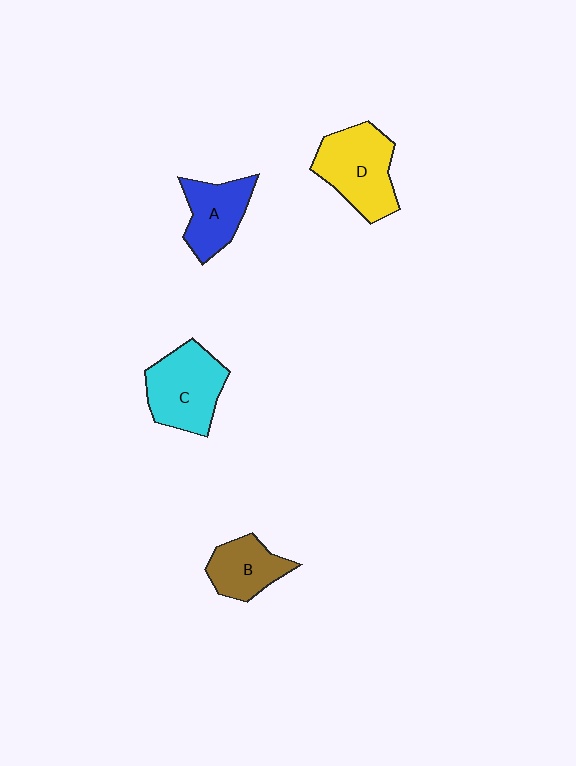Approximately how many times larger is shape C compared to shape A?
Approximately 1.3 times.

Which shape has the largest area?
Shape D (yellow).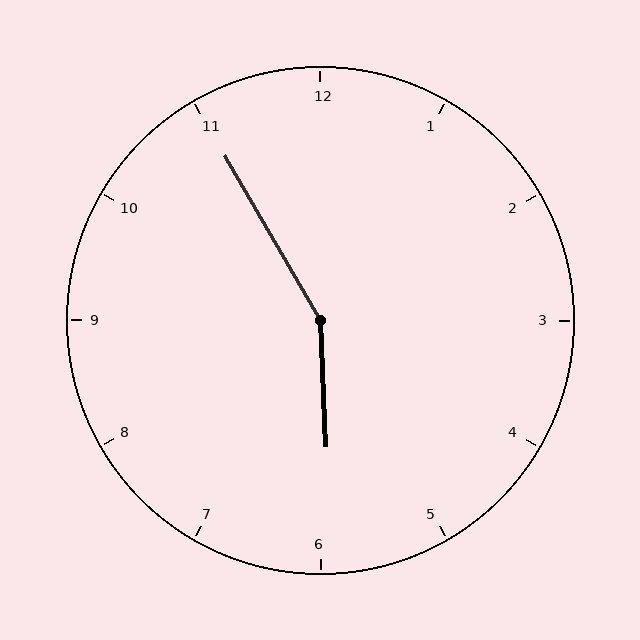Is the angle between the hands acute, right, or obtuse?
It is obtuse.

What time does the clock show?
5:55.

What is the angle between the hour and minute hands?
Approximately 152 degrees.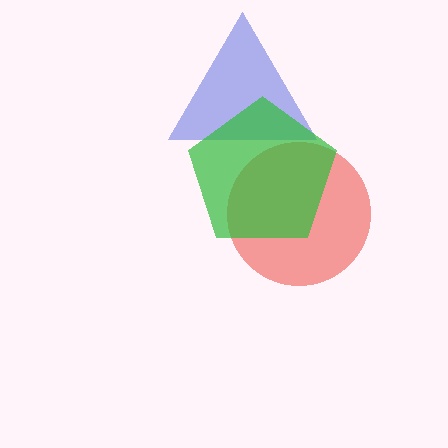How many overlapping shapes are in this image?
There are 3 overlapping shapes in the image.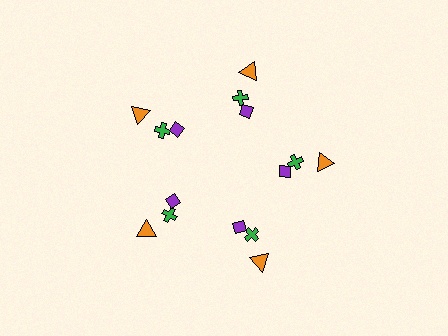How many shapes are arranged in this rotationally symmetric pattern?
There are 15 shapes, arranged in 5 groups of 3.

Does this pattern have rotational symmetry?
Yes, this pattern has 5-fold rotational symmetry. It looks the same after rotating 72 degrees around the center.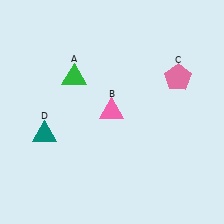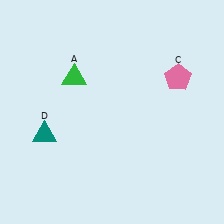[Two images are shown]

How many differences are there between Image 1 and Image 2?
There is 1 difference between the two images.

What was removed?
The pink triangle (B) was removed in Image 2.